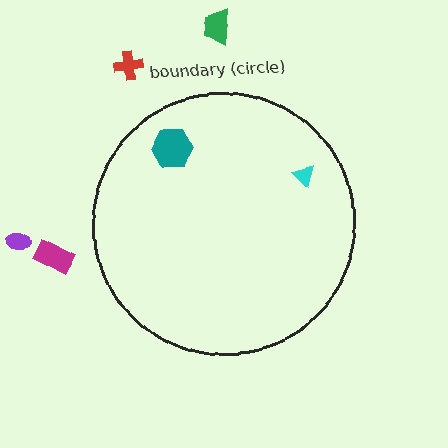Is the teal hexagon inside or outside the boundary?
Inside.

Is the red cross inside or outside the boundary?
Outside.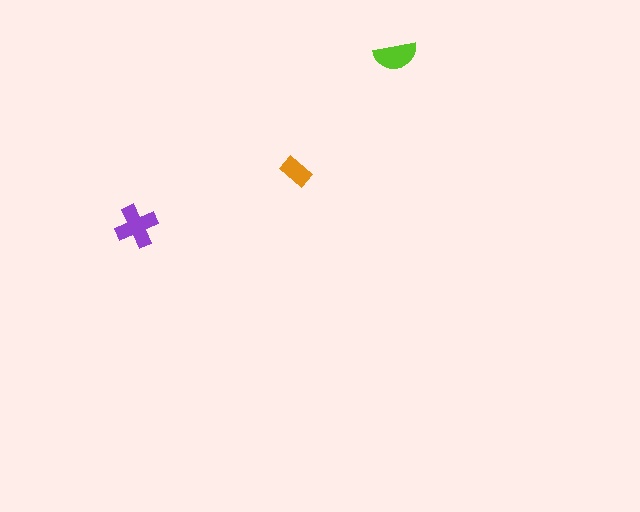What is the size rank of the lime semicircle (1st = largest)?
2nd.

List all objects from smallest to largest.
The orange rectangle, the lime semicircle, the purple cross.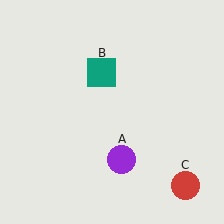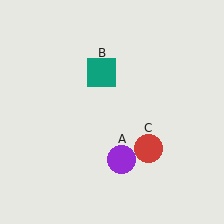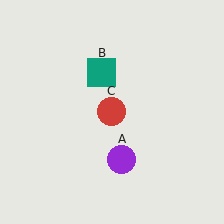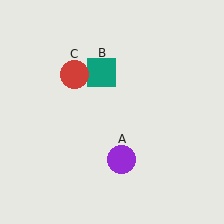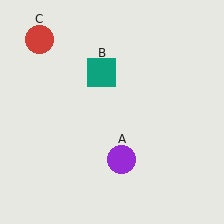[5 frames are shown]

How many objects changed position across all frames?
1 object changed position: red circle (object C).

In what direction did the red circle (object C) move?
The red circle (object C) moved up and to the left.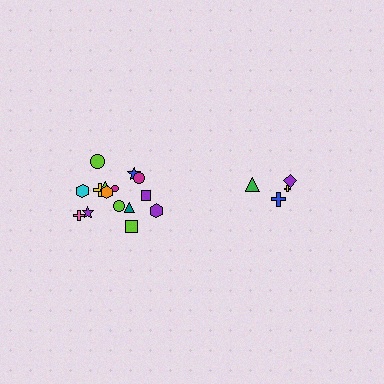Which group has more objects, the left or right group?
The left group.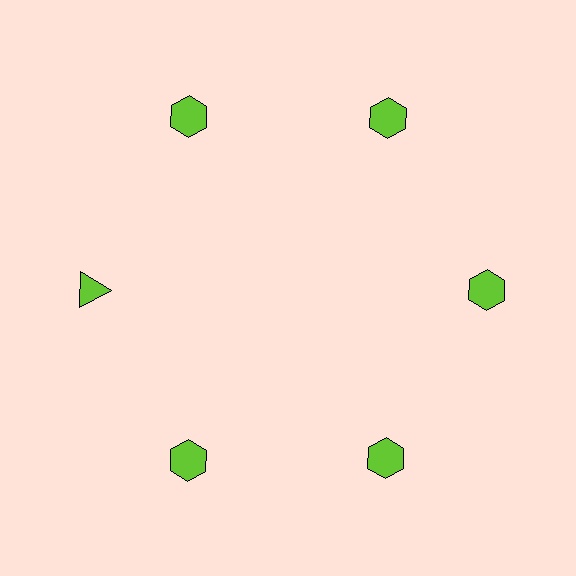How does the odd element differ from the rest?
It has a different shape: triangle instead of hexagon.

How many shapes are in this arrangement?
There are 6 shapes arranged in a ring pattern.